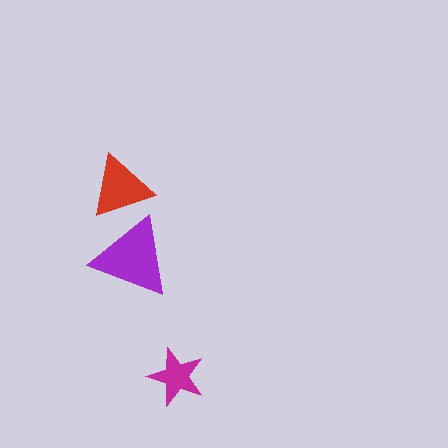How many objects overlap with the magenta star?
0 objects overlap with the magenta star.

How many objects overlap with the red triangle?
1 object overlaps with the red triangle.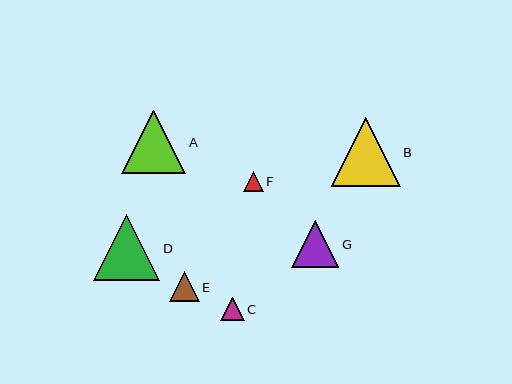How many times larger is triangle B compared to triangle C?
Triangle B is approximately 2.9 times the size of triangle C.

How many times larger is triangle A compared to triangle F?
Triangle A is approximately 3.2 times the size of triangle F.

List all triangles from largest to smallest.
From largest to smallest: B, D, A, G, E, C, F.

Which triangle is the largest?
Triangle B is the largest with a size of approximately 69 pixels.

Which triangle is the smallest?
Triangle F is the smallest with a size of approximately 20 pixels.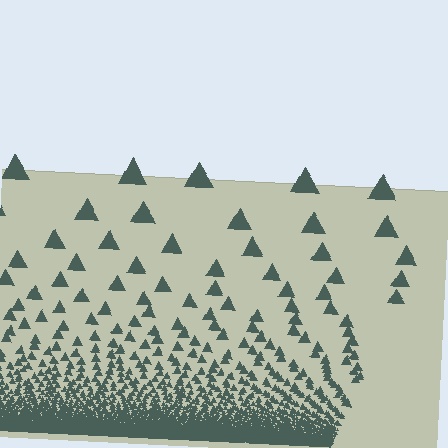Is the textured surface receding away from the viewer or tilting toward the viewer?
The surface appears to tilt toward the viewer. Texture elements get larger and sparser toward the top.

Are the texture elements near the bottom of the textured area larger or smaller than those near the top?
Smaller. The gradient is inverted — elements near the bottom are smaller and denser.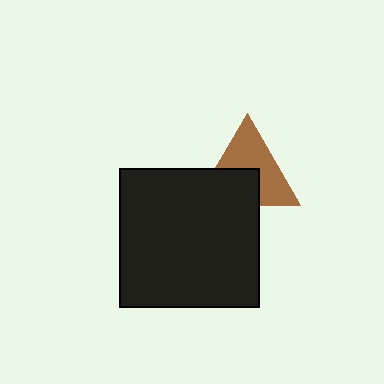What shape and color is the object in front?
The object in front is a black square.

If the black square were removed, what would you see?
You would see the complete brown triangle.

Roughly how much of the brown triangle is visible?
About half of it is visible (roughly 58%).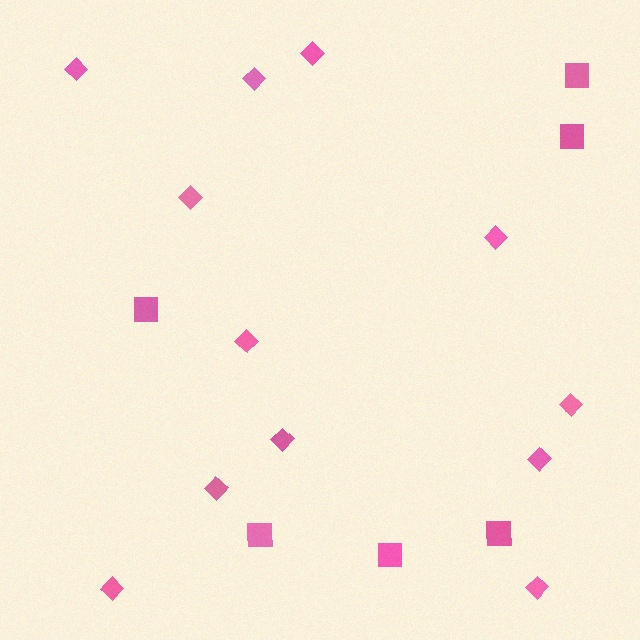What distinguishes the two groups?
There are 2 groups: one group of squares (6) and one group of diamonds (12).